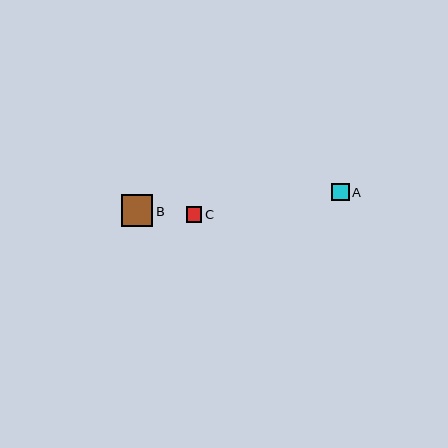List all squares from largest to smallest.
From largest to smallest: B, A, C.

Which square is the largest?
Square B is the largest with a size of approximately 31 pixels.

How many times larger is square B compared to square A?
Square B is approximately 1.8 times the size of square A.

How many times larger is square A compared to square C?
Square A is approximately 1.2 times the size of square C.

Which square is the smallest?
Square C is the smallest with a size of approximately 15 pixels.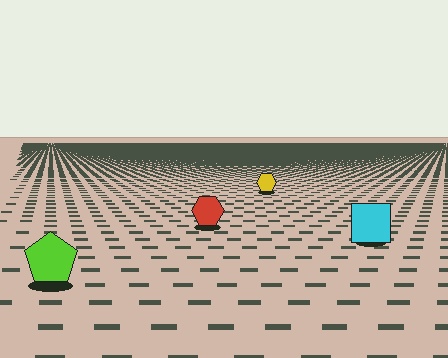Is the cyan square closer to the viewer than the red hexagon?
Yes. The cyan square is closer — you can tell from the texture gradient: the ground texture is coarser near it.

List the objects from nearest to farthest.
From nearest to farthest: the lime pentagon, the cyan square, the red hexagon, the yellow hexagon.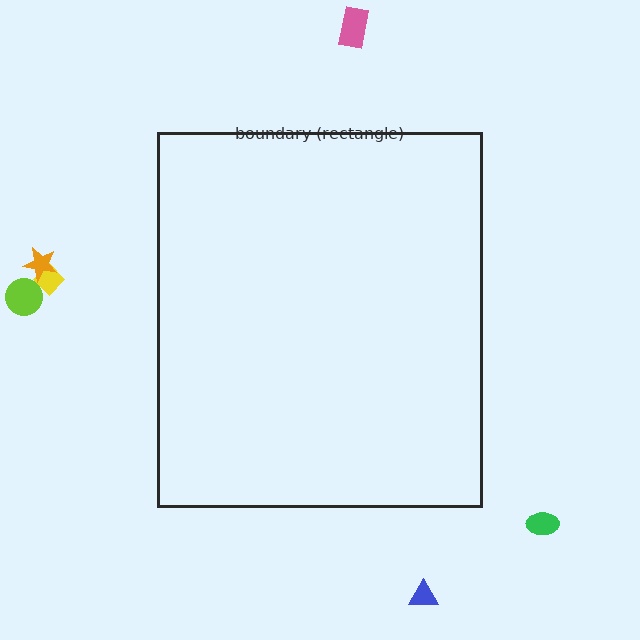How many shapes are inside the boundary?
0 inside, 6 outside.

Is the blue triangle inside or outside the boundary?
Outside.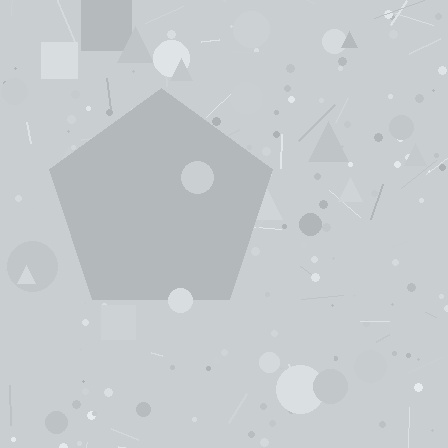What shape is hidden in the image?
A pentagon is hidden in the image.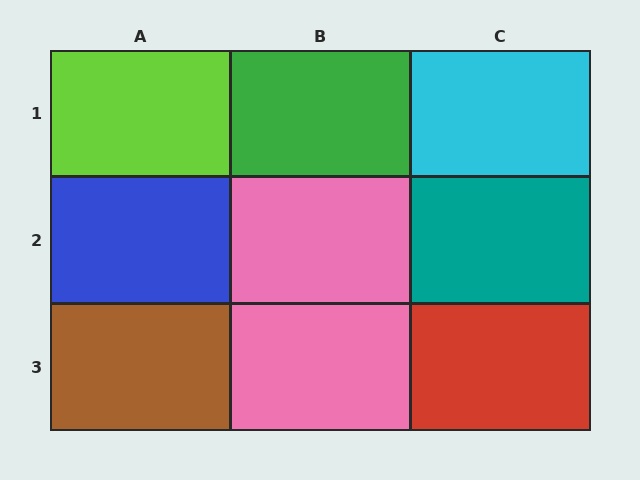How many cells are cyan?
1 cell is cyan.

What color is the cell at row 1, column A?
Lime.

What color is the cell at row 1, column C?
Cyan.